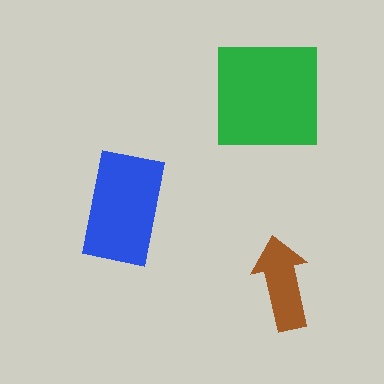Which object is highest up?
The green square is topmost.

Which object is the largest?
The green square.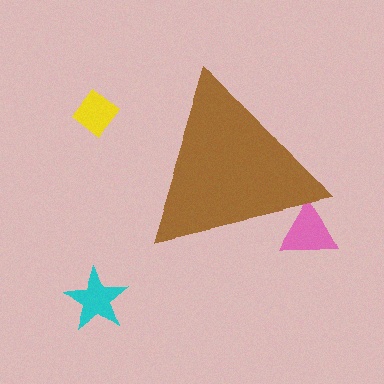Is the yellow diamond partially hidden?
No, the yellow diamond is fully visible.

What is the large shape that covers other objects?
A brown triangle.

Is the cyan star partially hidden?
No, the cyan star is fully visible.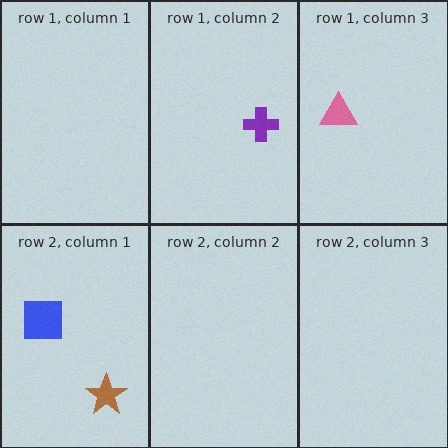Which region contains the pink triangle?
The row 1, column 3 region.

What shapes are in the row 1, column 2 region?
The purple cross.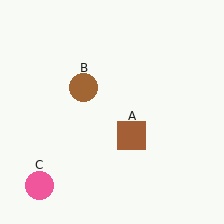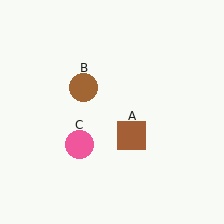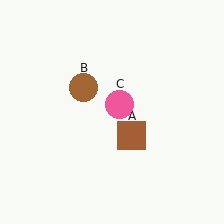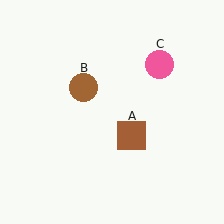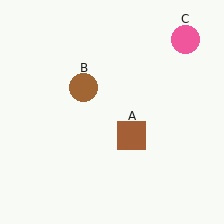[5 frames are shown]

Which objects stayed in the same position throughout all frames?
Brown square (object A) and brown circle (object B) remained stationary.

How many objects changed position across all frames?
1 object changed position: pink circle (object C).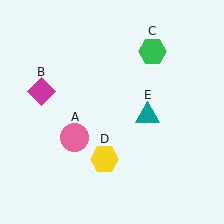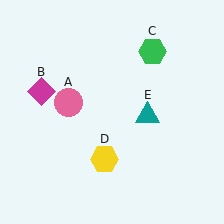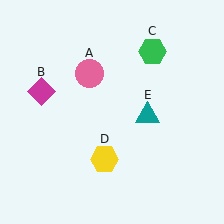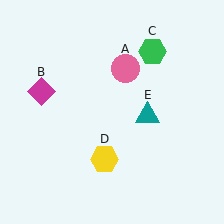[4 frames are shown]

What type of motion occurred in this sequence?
The pink circle (object A) rotated clockwise around the center of the scene.